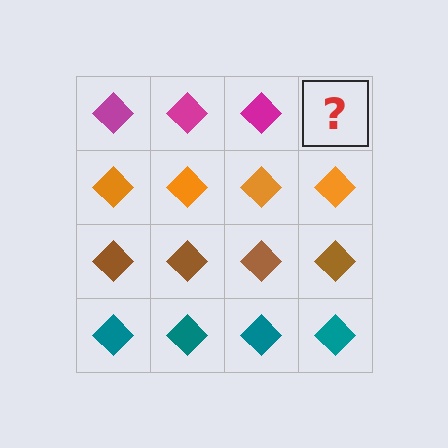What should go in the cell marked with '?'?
The missing cell should contain a magenta diamond.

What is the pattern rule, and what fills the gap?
The rule is that each row has a consistent color. The gap should be filled with a magenta diamond.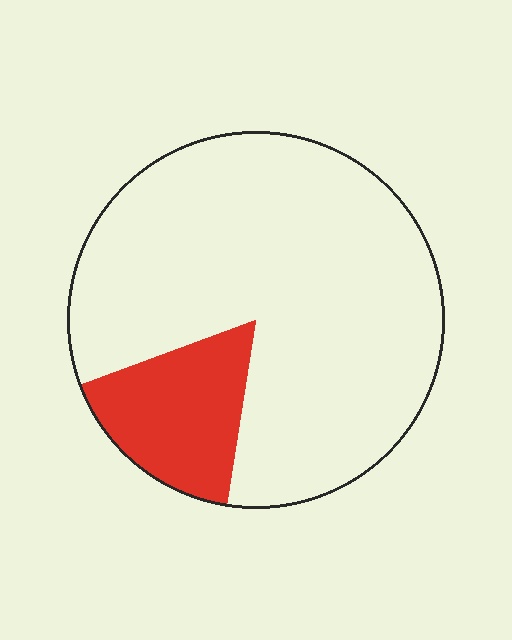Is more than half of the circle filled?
No.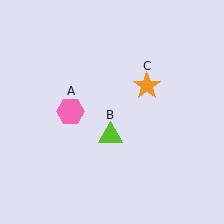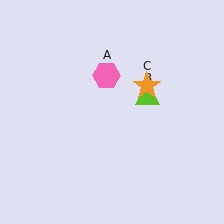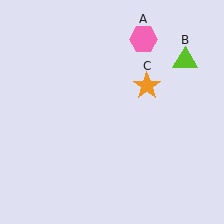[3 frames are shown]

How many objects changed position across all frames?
2 objects changed position: pink hexagon (object A), lime triangle (object B).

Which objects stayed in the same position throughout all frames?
Orange star (object C) remained stationary.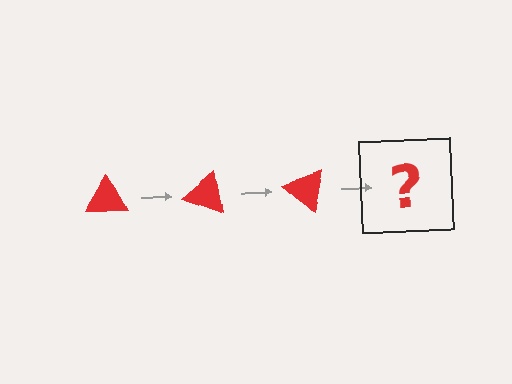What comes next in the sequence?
The next element should be a red triangle rotated 60 degrees.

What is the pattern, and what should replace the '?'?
The pattern is that the triangle rotates 20 degrees each step. The '?' should be a red triangle rotated 60 degrees.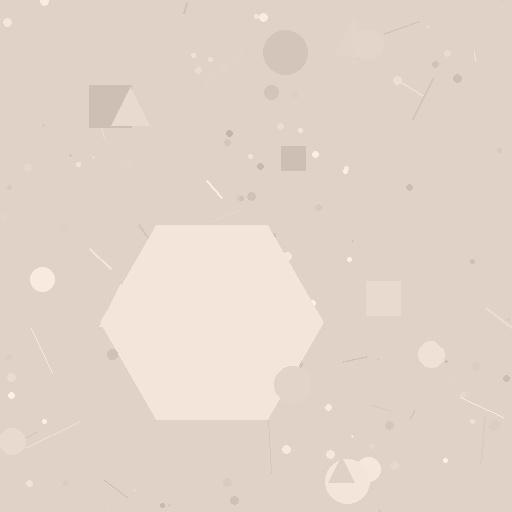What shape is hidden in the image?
A hexagon is hidden in the image.